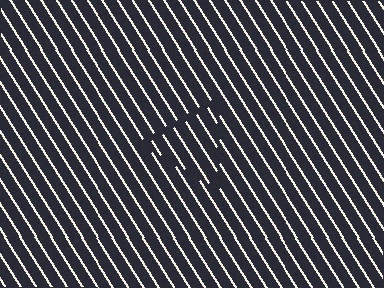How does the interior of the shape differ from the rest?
The interior of the shape contains the same grating, shifted by half a period — the contour is defined by the phase discontinuity where line-ends from the inner and outer gratings abut.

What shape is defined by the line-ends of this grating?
An illusory triangle. The interior of the shape contains the same grating, shifted by half a period — the contour is defined by the phase discontinuity where line-ends from the inner and outer gratings abut.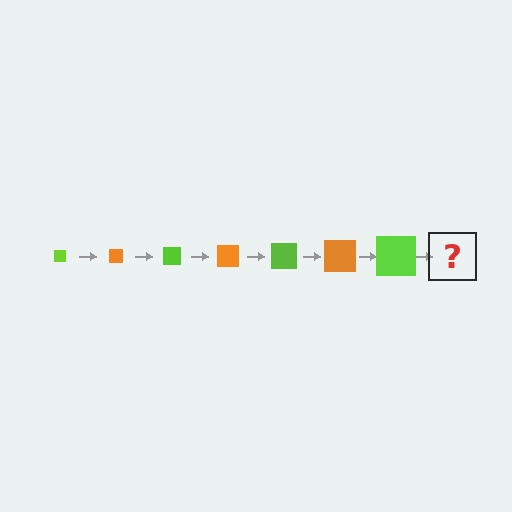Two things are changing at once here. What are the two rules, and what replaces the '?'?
The two rules are that the square grows larger each step and the color cycles through lime and orange. The '?' should be an orange square, larger than the previous one.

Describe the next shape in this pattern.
It should be an orange square, larger than the previous one.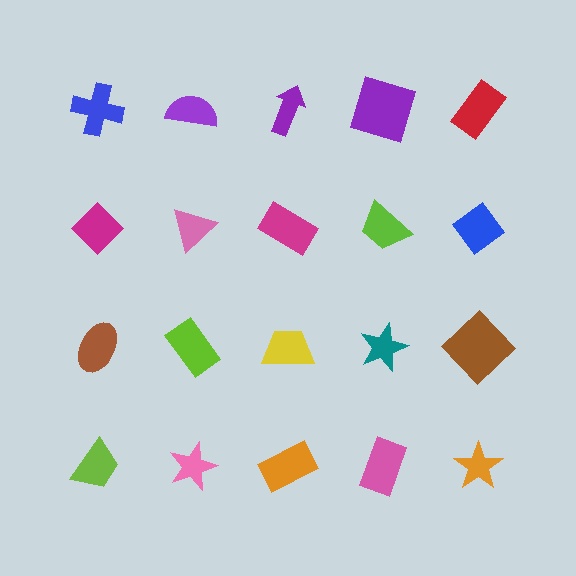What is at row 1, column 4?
A purple square.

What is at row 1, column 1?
A blue cross.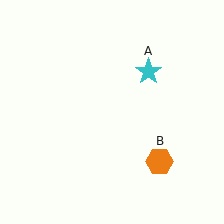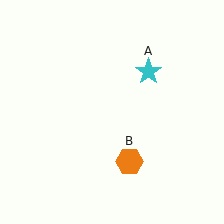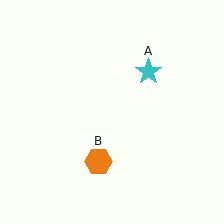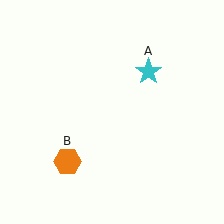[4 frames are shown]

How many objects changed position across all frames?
1 object changed position: orange hexagon (object B).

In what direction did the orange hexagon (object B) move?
The orange hexagon (object B) moved left.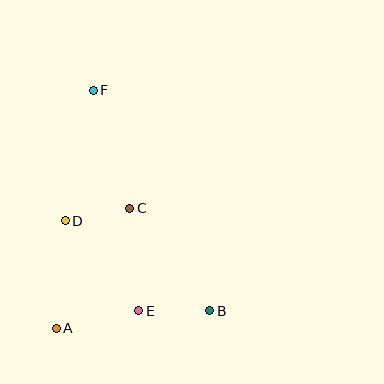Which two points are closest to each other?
Points C and D are closest to each other.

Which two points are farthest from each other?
Points B and F are farthest from each other.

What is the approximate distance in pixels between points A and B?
The distance between A and B is approximately 154 pixels.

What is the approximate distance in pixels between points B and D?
The distance between B and D is approximately 170 pixels.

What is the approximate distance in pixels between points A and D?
The distance between A and D is approximately 108 pixels.